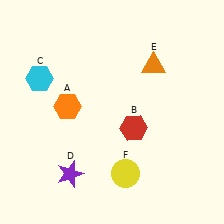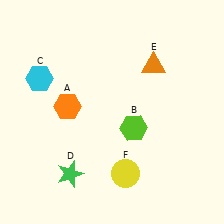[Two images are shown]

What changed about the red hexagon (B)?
In Image 1, B is red. In Image 2, it changed to lime.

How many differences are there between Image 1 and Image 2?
There are 2 differences between the two images.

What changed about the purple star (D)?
In Image 1, D is purple. In Image 2, it changed to green.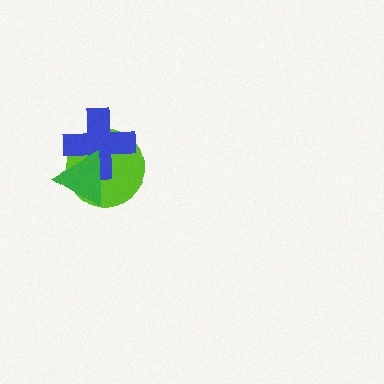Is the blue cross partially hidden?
Yes, it is partially covered by another shape.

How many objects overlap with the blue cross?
2 objects overlap with the blue cross.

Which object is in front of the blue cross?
The green triangle is in front of the blue cross.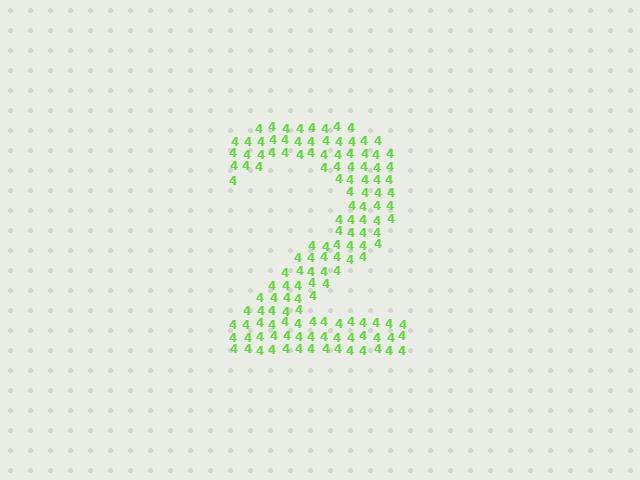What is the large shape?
The large shape is the digit 2.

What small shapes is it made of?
It is made of small digit 4's.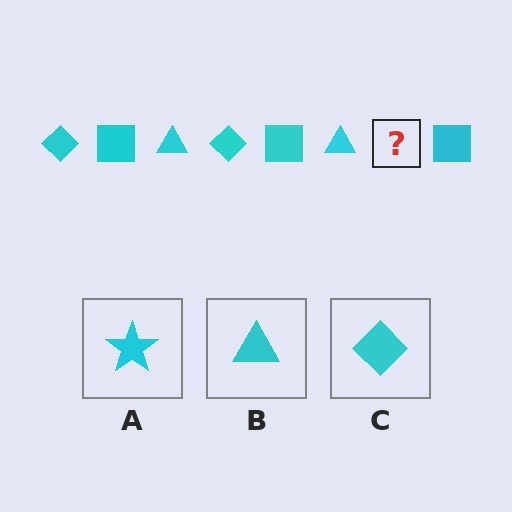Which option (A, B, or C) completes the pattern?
C.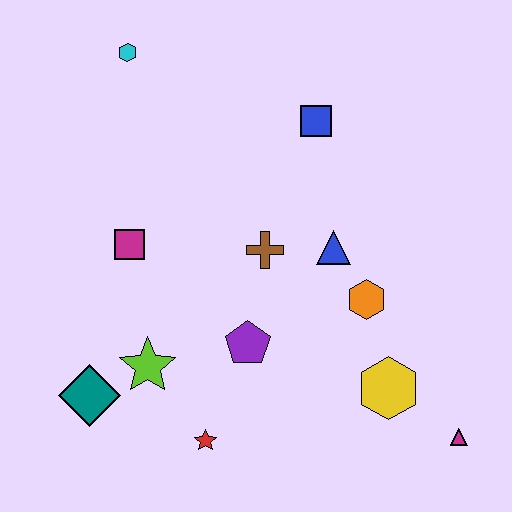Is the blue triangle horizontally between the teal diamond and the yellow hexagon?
Yes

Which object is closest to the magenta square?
The lime star is closest to the magenta square.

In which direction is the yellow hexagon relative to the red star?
The yellow hexagon is to the right of the red star.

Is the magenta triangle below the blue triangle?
Yes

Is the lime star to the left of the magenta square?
No